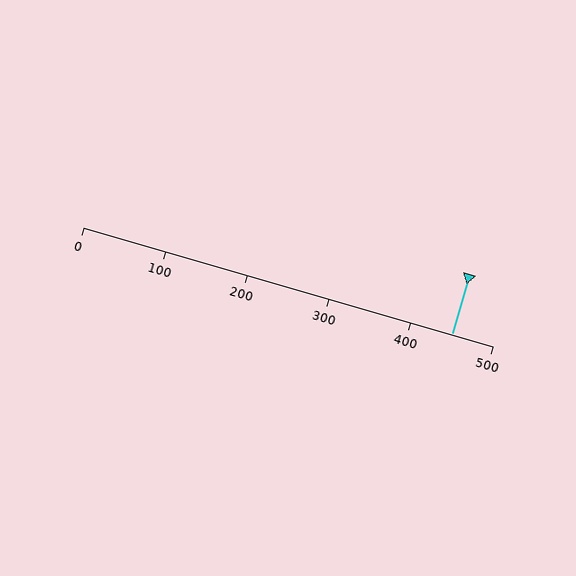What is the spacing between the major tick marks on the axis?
The major ticks are spaced 100 apart.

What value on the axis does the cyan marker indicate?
The marker indicates approximately 450.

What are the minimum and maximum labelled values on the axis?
The axis runs from 0 to 500.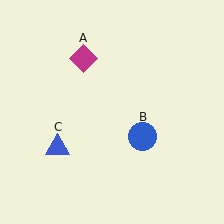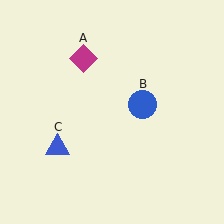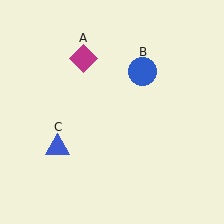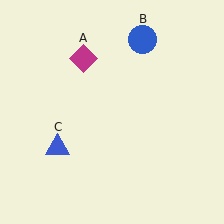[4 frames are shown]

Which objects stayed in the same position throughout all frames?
Magenta diamond (object A) and blue triangle (object C) remained stationary.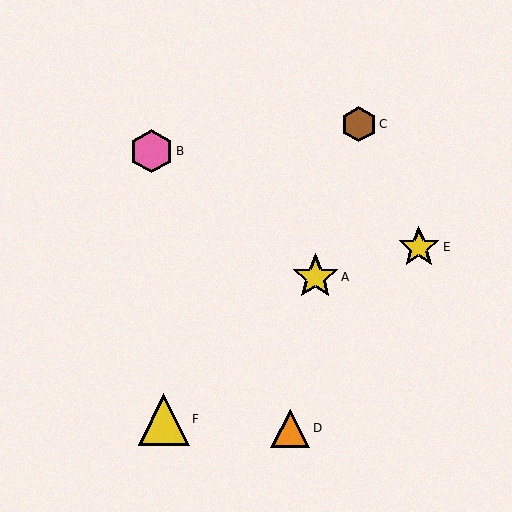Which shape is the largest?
The yellow triangle (labeled F) is the largest.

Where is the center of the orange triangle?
The center of the orange triangle is at (290, 428).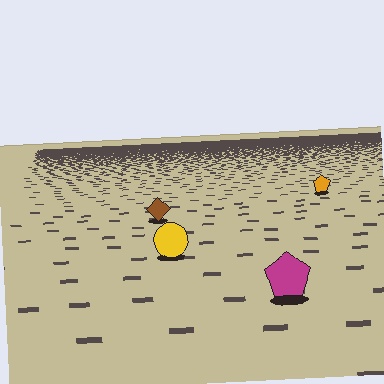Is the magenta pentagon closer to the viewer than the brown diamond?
Yes. The magenta pentagon is closer — you can tell from the texture gradient: the ground texture is coarser near it.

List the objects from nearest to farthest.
From nearest to farthest: the magenta pentagon, the yellow circle, the brown diamond, the orange pentagon.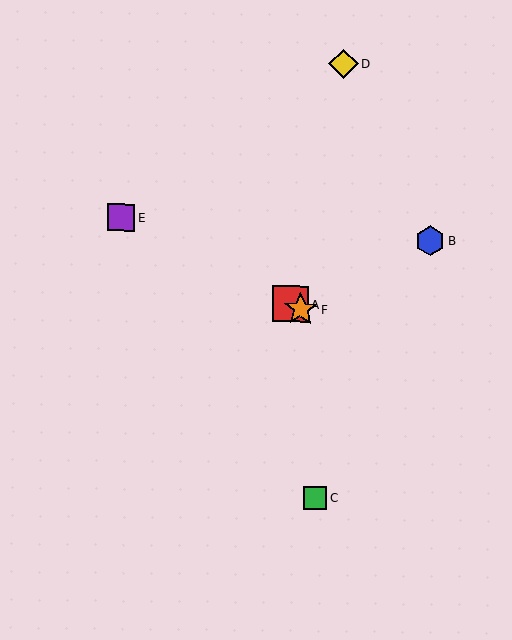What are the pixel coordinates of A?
Object A is at (291, 304).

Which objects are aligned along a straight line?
Objects A, E, F are aligned along a straight line.